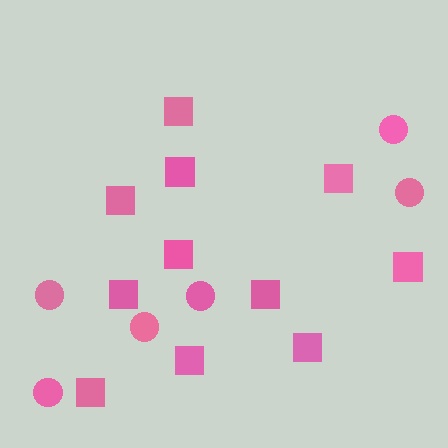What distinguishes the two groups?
There are 2 groups: one group of squares (11) and one group of circles (6).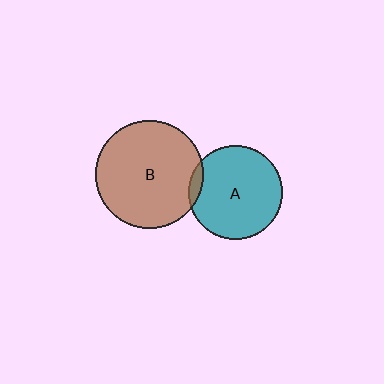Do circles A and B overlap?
Yes.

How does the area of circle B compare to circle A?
Approximately 1.3 times.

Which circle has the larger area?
Circle B (brown).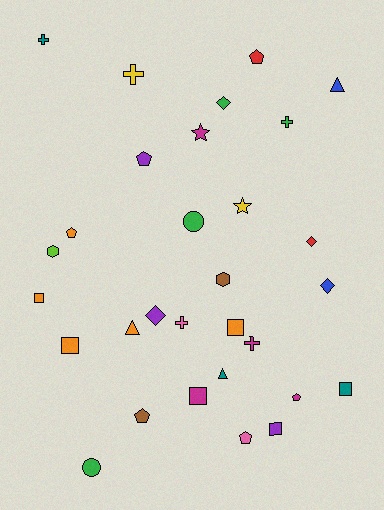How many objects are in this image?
There are 30 objects.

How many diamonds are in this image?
There are 4 diamonds.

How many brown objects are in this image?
There are 2 brown objects.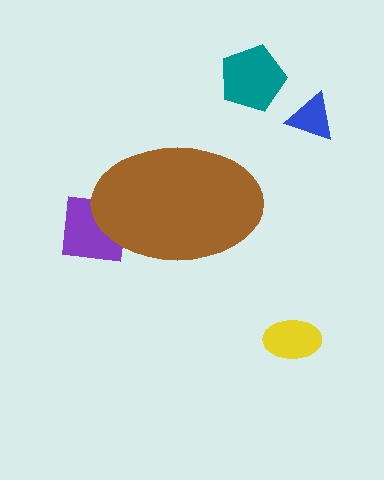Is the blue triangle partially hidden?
No, the blue triangle is fully visible.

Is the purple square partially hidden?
Yes, the purple square is partially hidden behind the brown ellipse.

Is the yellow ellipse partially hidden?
No, the yellow ellipse is fully visible.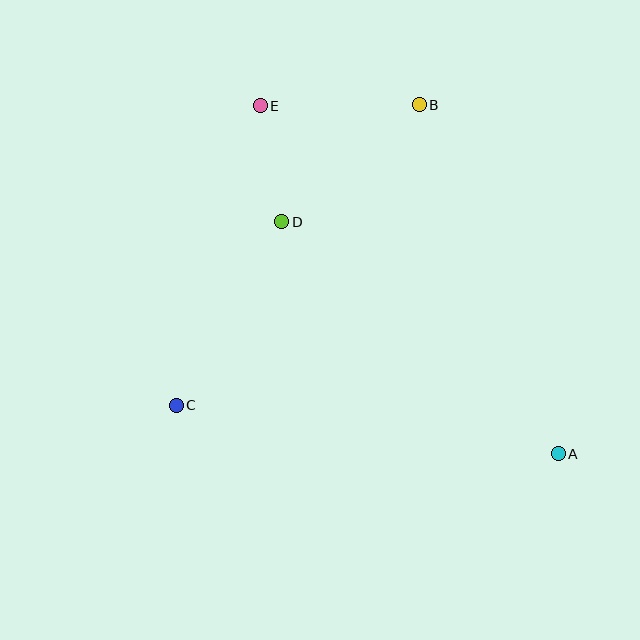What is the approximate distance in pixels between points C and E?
The distance between C and E is approximately 311 pixels.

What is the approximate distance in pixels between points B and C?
The distance between B and C is approximately 386 pixels.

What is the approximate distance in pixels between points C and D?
The distance between C and D is approximately 212 pixels.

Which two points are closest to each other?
Points D and E are closest to each other.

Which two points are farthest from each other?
Points A and E are farthest from each other.